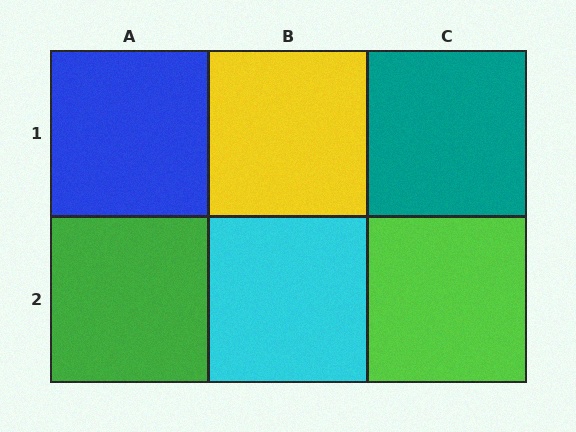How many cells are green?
1 cell is green.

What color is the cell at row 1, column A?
Blue.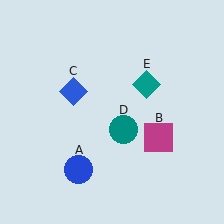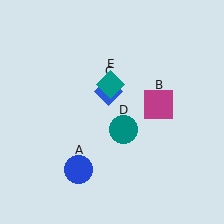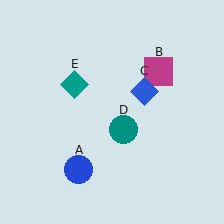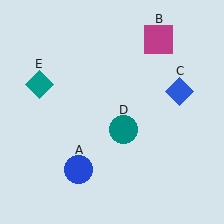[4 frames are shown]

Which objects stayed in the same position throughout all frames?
Blue circle (object A) and teal circle (object D) remained stationary.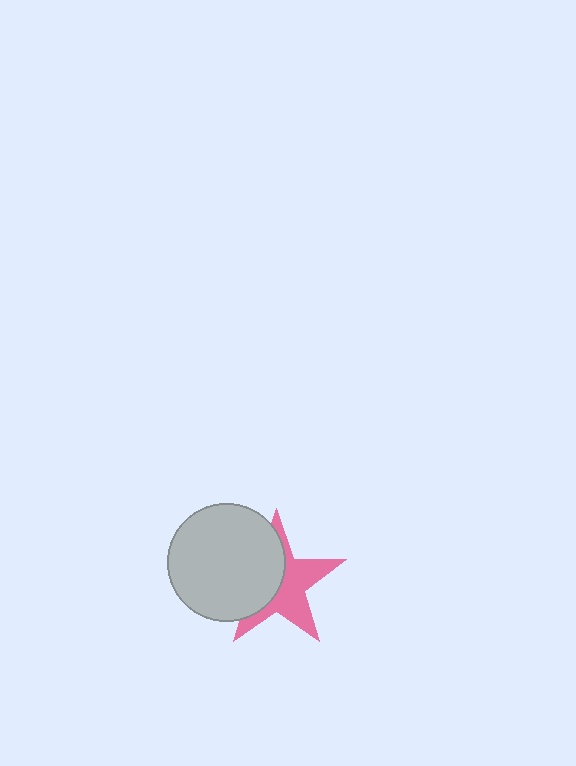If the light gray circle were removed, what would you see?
You would see the complete pink star.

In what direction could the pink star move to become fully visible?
The pink star could move right. That would shift it out from behind the light gray circle entirely.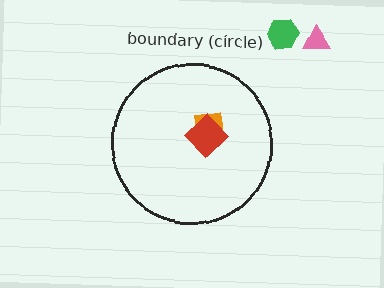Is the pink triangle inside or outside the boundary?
Outside.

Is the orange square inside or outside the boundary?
Inside.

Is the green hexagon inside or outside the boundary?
Outside.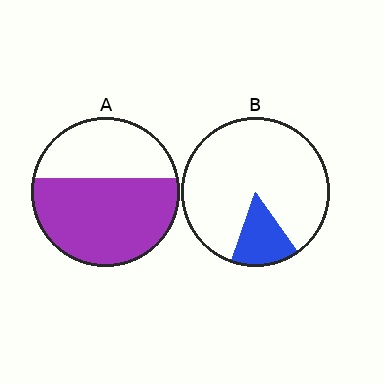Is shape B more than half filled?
No.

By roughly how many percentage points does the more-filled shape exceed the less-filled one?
By roughly 45 percentage points (A over B).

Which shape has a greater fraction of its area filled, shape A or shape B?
Shape A.